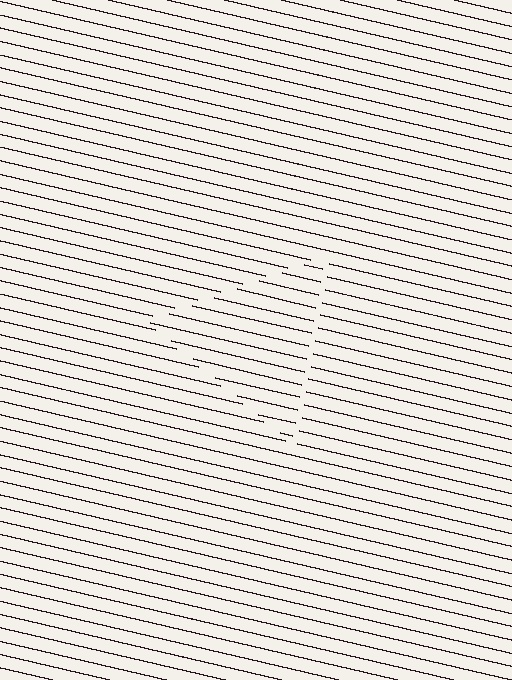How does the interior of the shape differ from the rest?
The interior of the shape contains the same grating, shifted by half a period — the contour is defined by the phase discontinuity where line-ends from the inner and outer gratings abut.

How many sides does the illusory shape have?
3 sides — the line-ends trace a triangle.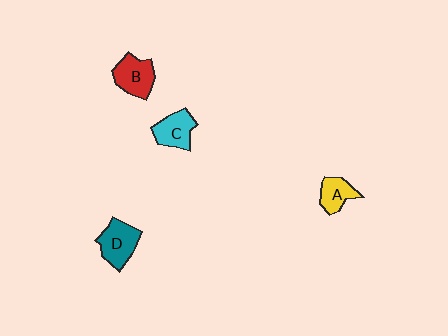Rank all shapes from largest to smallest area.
From largest to smallest: D (teal), B (red), C (cyan), A (yellow).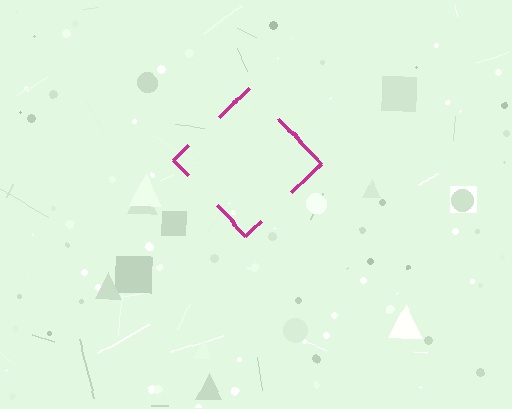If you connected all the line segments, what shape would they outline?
They would outline a diamond.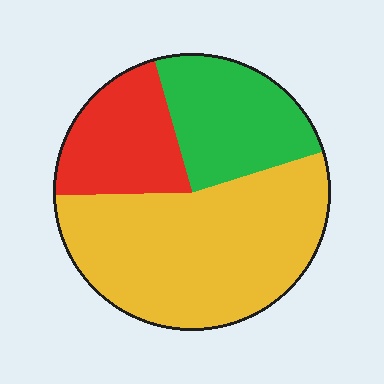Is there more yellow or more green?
Yellow.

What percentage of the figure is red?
Red takes up less than a quarter of the figure.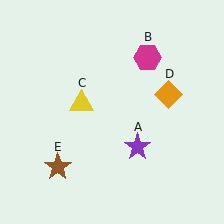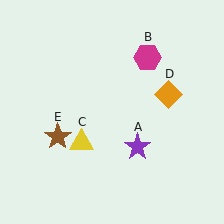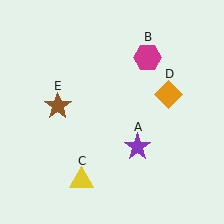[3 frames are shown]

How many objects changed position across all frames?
2 objects changed position: yellow triangle (object C), brown star (object E).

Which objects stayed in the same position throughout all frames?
Purple star (object A) and magenta hexagon (object B) and orange diamond (object D) remained stationary.